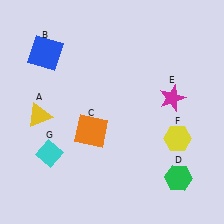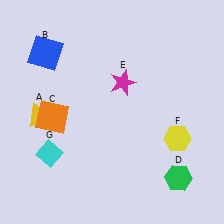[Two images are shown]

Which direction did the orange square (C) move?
The orange square (C) moved left.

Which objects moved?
The objects that moved are: the orange square (C), the magenta star (E).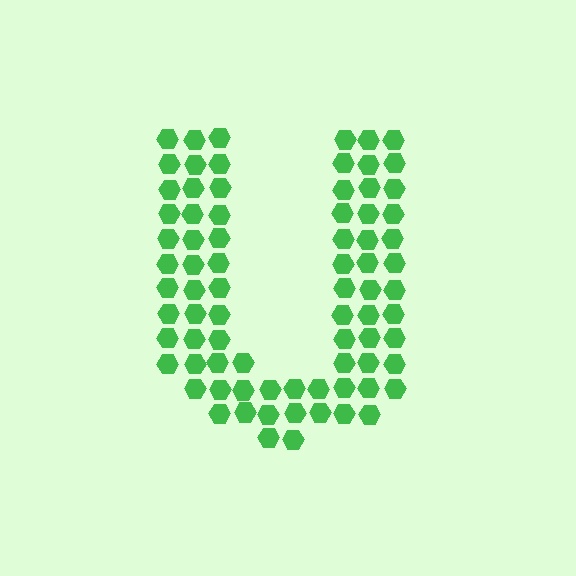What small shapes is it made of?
It is made of small hexagons.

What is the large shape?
The large shape is the letter U.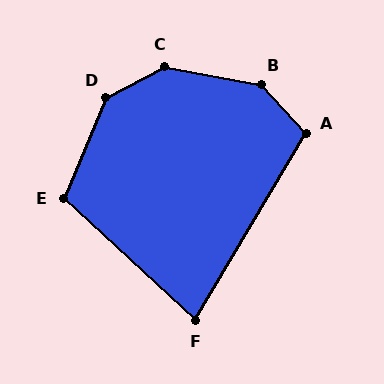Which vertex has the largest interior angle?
C, at approximately 142 degrees.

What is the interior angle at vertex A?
Approximately 107 degrees (obtuse).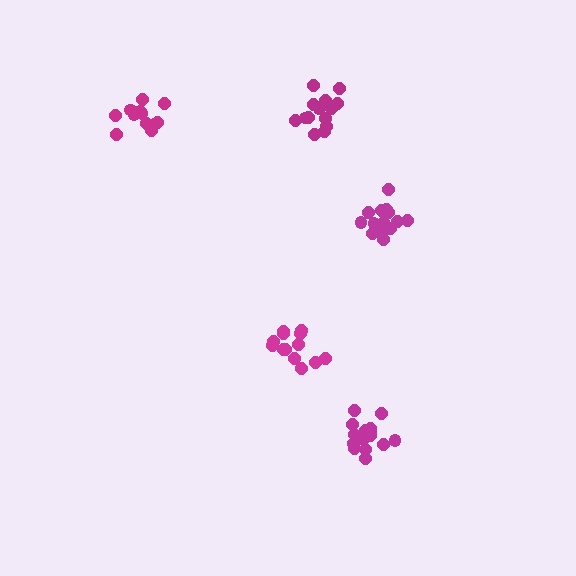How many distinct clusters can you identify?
There are 5 distinct clusters.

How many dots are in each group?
Group 1: 17 dots, Group 2: 17 dots, Group 3: 13 dots, Group 4: 16 dots, Group 5: 13 dots (76 total).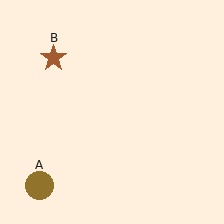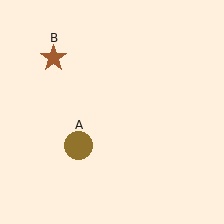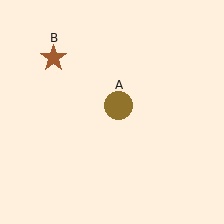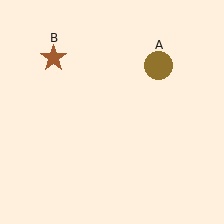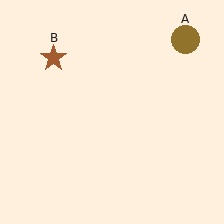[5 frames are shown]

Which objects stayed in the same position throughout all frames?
Brown star (object B) remained stationary.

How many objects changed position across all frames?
1 object changed position: brown circle (object A).